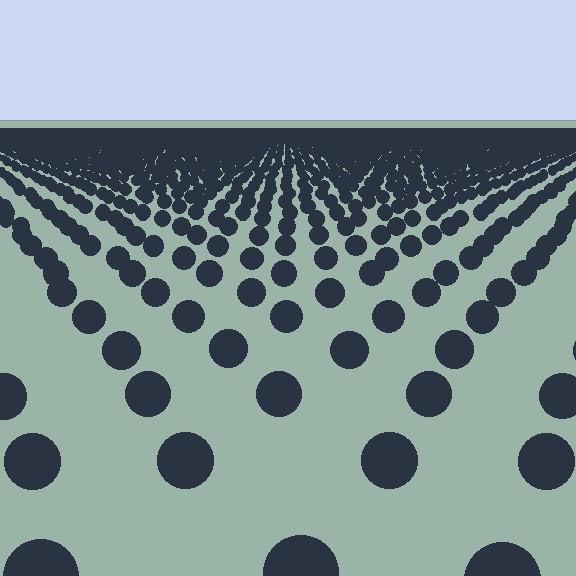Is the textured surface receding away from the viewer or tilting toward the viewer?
The surface is receding away from the viewer. Texture elements get smaller and denser toward the top.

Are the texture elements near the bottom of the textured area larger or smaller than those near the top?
Larger. Near the bottom, elements are closer to the viewer and appear at a bigger on-screen size.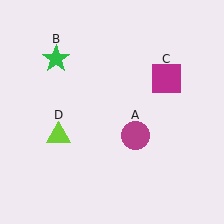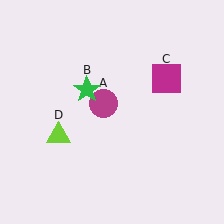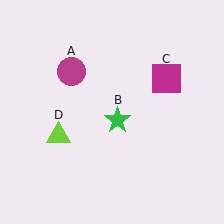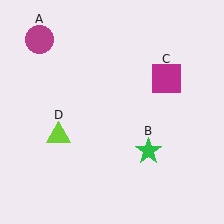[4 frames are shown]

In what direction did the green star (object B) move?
The green star (object B) moved down and to the right.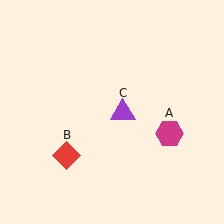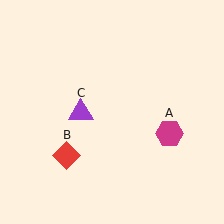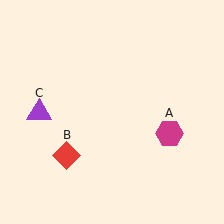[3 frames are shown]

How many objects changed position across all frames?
1 object changed position: purple triangle (object C).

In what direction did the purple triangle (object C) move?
The purple triangle (object C) moved left.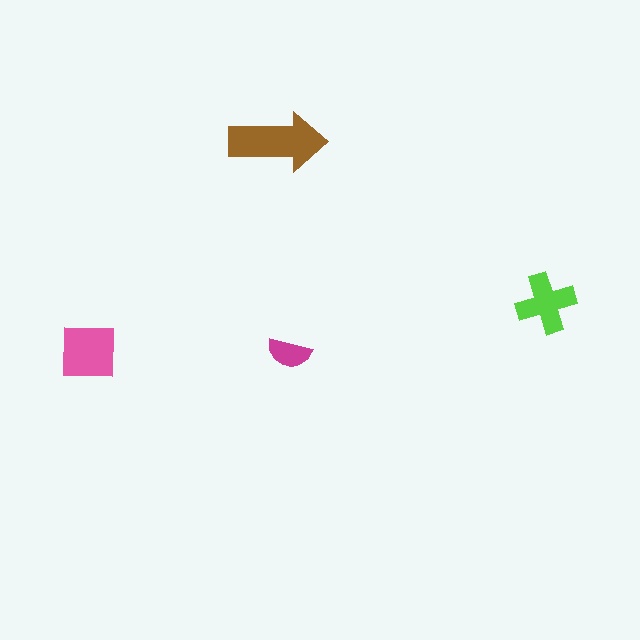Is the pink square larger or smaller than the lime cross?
Larger.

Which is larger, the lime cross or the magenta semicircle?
The lime cross.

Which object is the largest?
The brown arrow.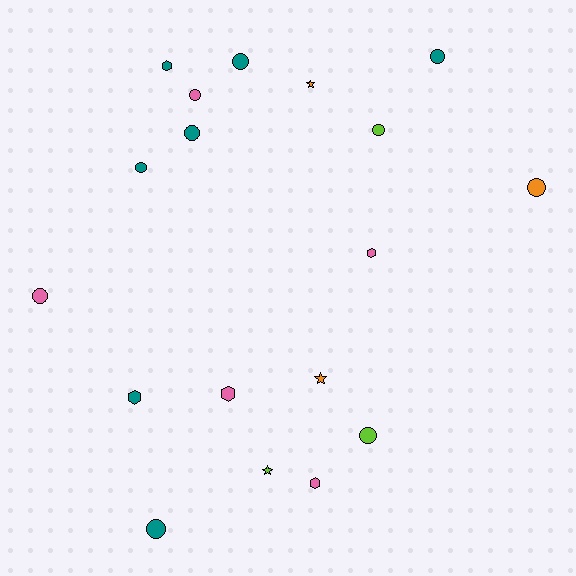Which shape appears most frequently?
Circle, with 10 objects.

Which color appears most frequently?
Teal, with 7 objects.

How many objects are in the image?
There are 18 objects.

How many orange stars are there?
There are 2 orange stars.